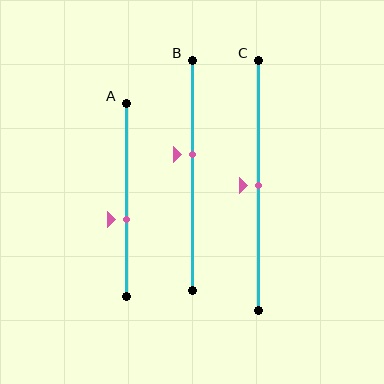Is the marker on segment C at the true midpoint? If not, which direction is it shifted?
Yes, the marker on segment C is at the true midpoint.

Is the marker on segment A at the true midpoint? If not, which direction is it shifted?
No, the marker on segment A is shifted downward by about 10% of the segment length.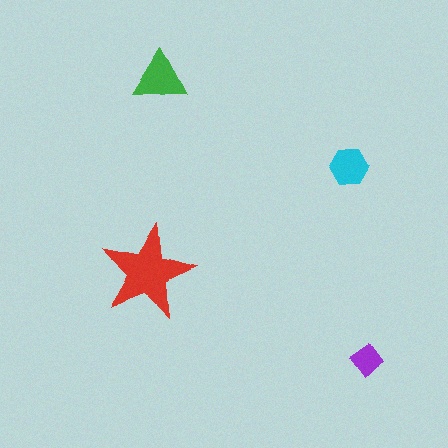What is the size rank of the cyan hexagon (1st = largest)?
3rd.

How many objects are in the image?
There are 4 objects in the image.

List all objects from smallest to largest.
The purple diamond, the cyan hexagon, the green triangle, the red star.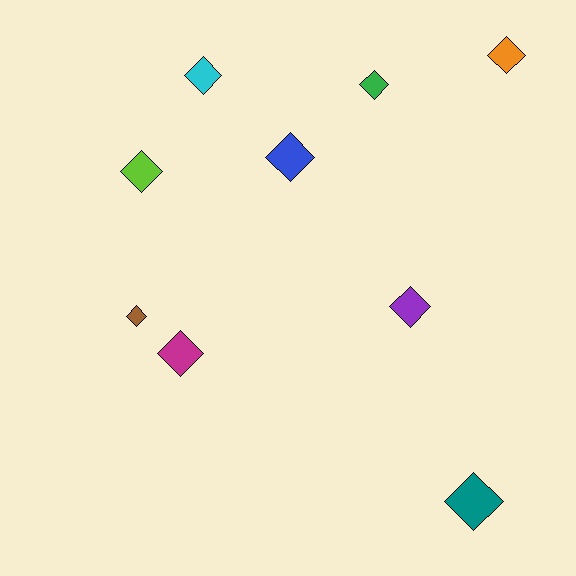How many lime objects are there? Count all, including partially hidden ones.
There is 1 lime object.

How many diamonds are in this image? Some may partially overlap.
There are 9 diamonds.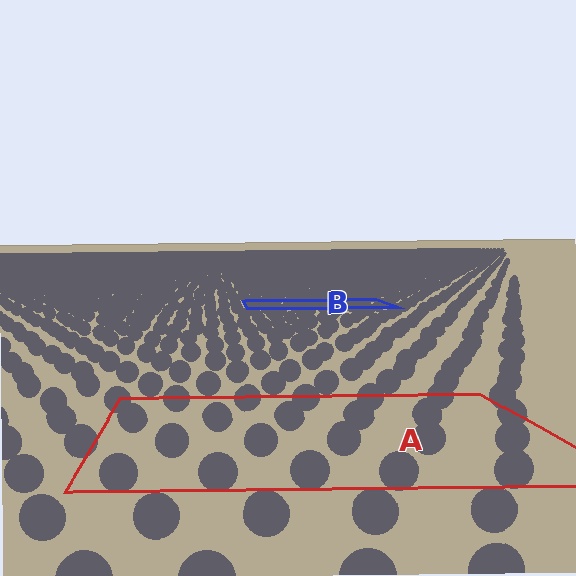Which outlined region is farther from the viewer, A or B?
Region B is farther from the viewer — the texture elements inside it appear smaller and more densely packed.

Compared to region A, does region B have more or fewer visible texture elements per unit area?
Region B has more texture elements per unit area — they are packed more densely because it is farther away.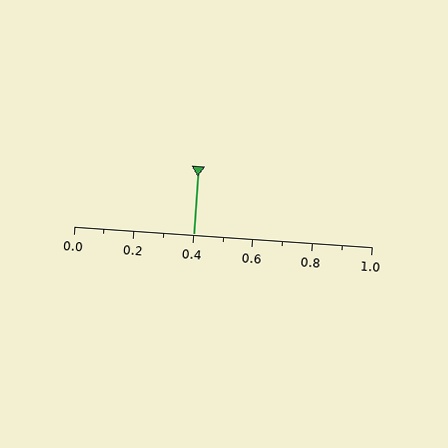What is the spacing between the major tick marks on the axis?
The major ticks are spaced 0.2 apart.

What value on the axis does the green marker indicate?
The marker indicates approximately 0.4.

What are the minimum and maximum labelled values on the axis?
The axis runs from 0.0 to 1.0.